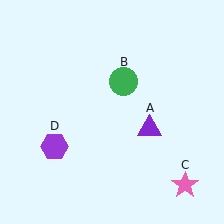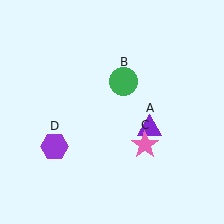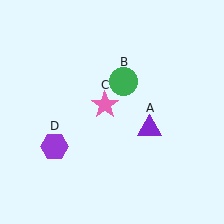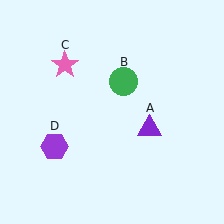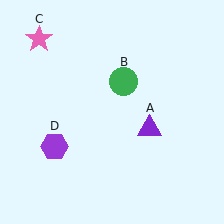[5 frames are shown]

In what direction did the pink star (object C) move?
The pink star (object C) moved up and to the left.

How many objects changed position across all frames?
1 object changed position: pink star (object C).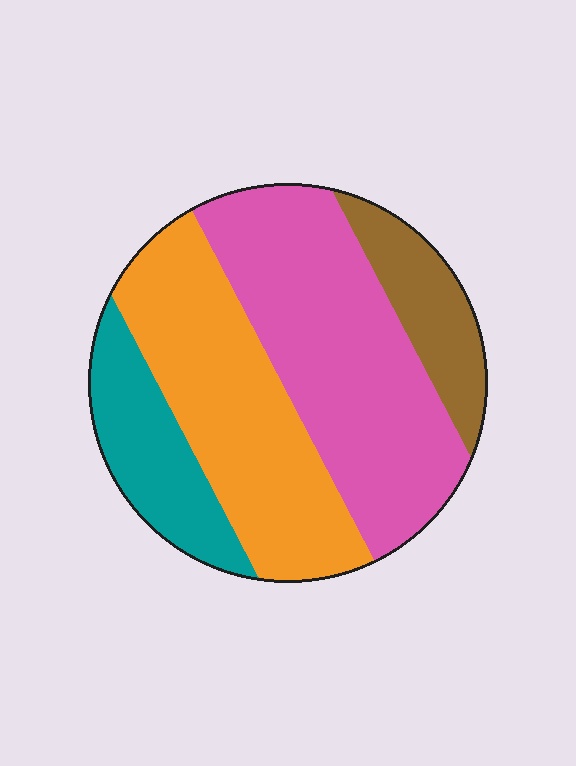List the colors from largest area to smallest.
From largest to smallest: pink, orange, teal, brown.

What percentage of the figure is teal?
Teal takes up less than a quarter of the figure.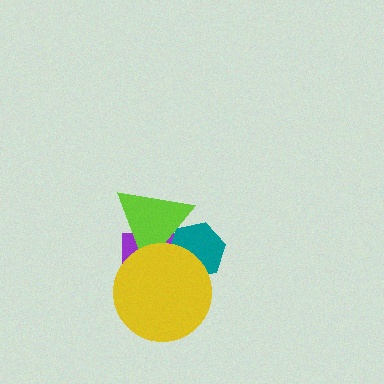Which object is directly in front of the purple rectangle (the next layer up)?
The teal hexagon is directly in front of the purple rectangle.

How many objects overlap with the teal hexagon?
3 objects overlap with the teal hexagon.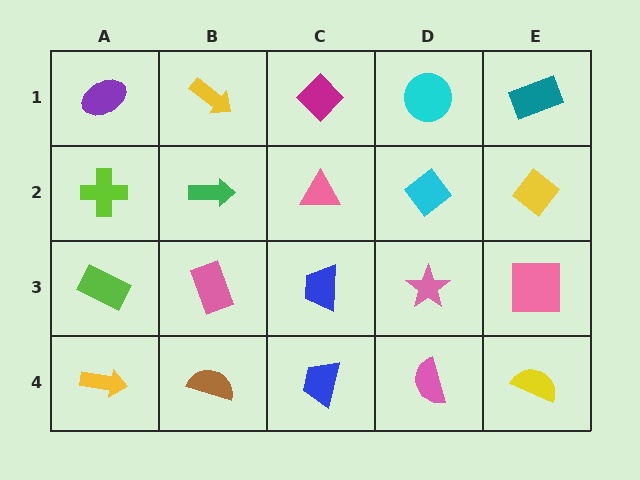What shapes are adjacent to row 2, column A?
A purple ellipse (row 1, column A), a lime rectangle (row 3, column A), a green arrow (row 2, column B).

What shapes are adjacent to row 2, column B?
A yellow arrow (row 1, column B), a pink rectangle (row 3, column B), a lime cross (row 2, column A), a pink triangle (row 2, column C).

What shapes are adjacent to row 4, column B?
A pink rectangle (row 3, column B), a yellow arrow (row 4, column A), a blue trapezoid (row 4, column C).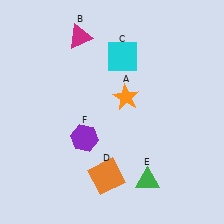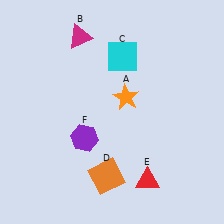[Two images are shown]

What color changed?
The triangle (E) changed from green in Image 1 to red in Image 2.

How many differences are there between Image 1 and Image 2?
There is 1 difference between the two images.